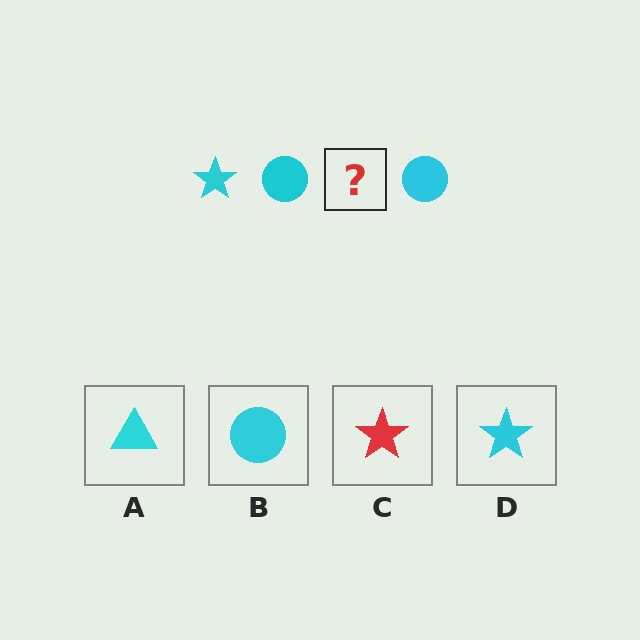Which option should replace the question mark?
Option D.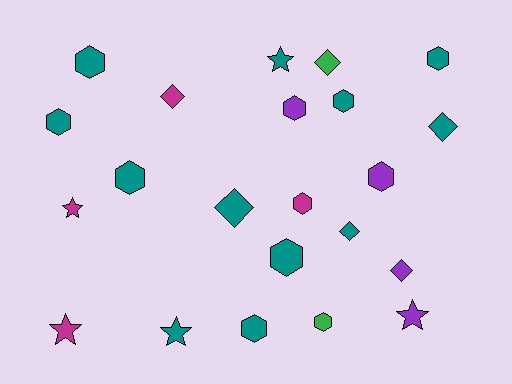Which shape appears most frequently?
Hexagon, with 11 objects.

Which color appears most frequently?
Teal, with 12 objects.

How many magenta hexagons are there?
There is 1 magenta hexagon.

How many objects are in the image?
There are 22 objects.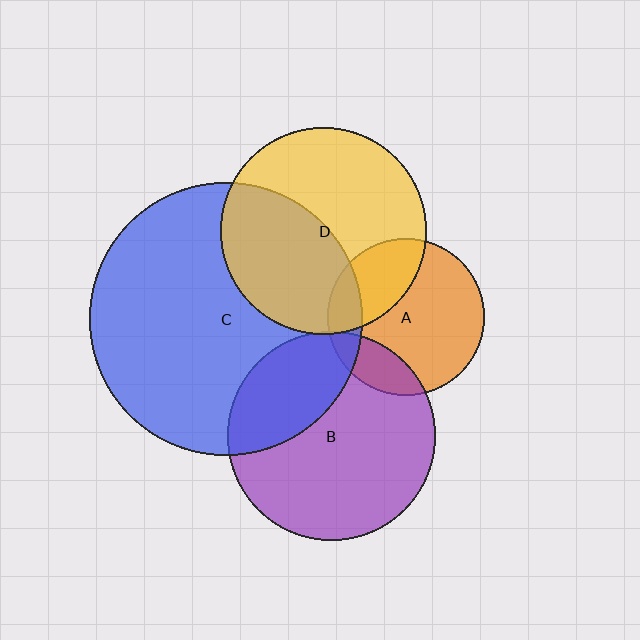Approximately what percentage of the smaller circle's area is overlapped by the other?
Approximately 30%.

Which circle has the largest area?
Circle C (blue).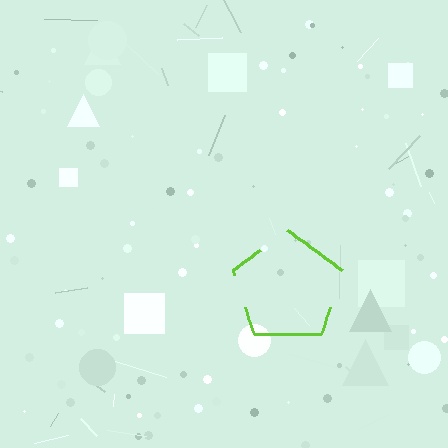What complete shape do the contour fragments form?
The contour fragments form a pentagon.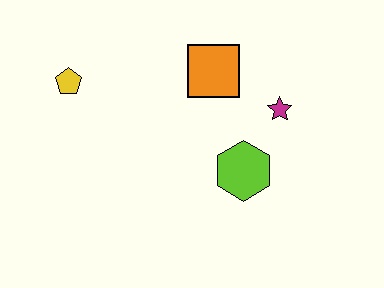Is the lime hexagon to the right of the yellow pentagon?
Yes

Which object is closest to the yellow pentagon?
The orange square is closest to the yellow pentagon.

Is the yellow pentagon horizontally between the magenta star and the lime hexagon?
No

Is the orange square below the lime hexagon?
No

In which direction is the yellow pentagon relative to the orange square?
The yellow pentagon is to the left of the orange square.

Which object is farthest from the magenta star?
The yellow pentagon is farthest from the magenta star.